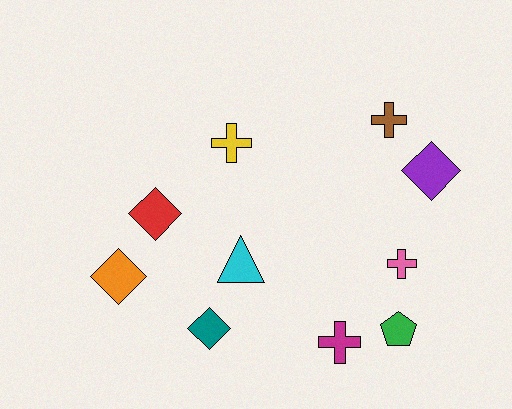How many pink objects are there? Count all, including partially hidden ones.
There is 1 pink object.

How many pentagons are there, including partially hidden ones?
There is 1 pentagon.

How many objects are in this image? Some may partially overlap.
There are 10 objects.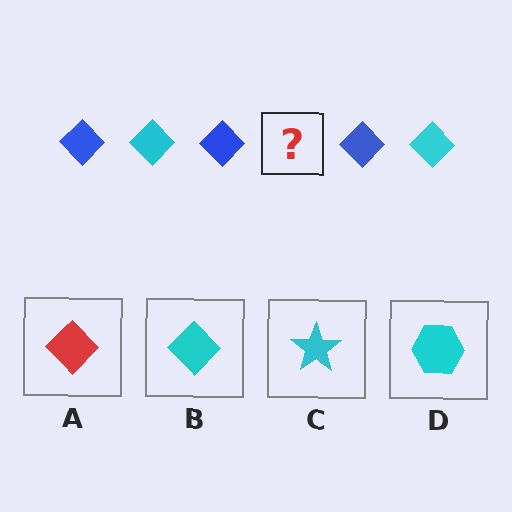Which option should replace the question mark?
Option B.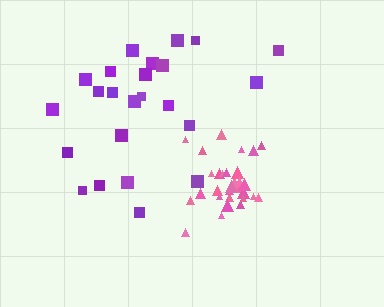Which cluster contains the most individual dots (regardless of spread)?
Pink (32).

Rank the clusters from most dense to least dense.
pink, purple.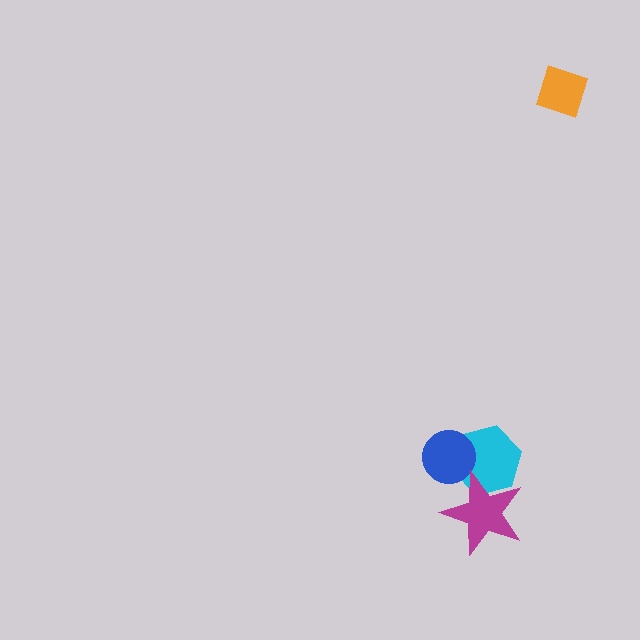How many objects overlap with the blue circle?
1 object overlaps with the blue circle.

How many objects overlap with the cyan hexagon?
2 objects overlap with the cyan hexagon.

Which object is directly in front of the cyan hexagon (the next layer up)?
The blue circle is directly in front of the cyan hexagon.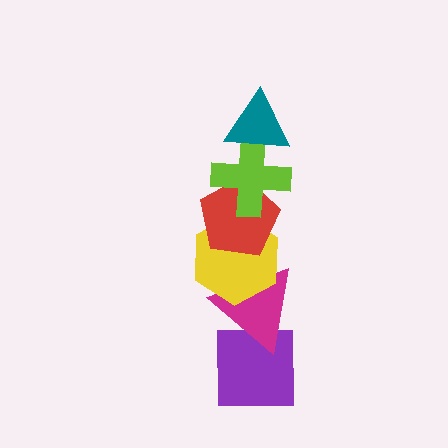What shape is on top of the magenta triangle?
The yellow hexagon is on top of the magenta triangle.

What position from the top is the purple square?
The purple square is 6th from the top.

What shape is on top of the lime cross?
The teal triangle is on top of the lime cross.